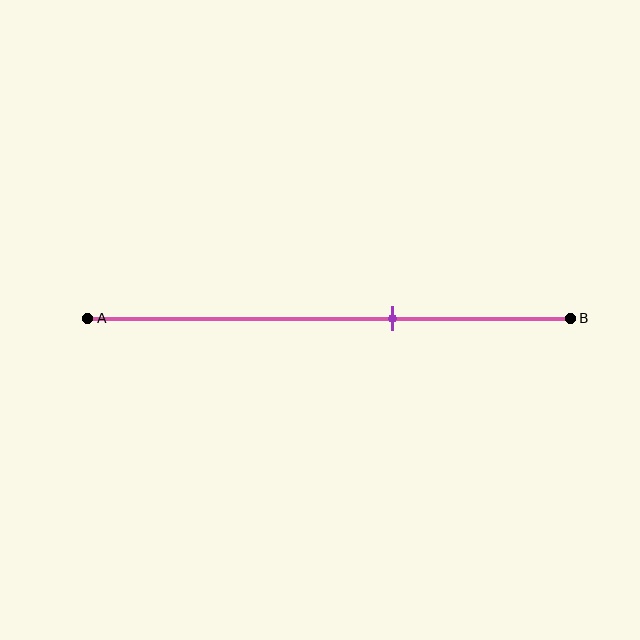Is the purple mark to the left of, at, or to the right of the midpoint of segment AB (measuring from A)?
The purple mark is to the right of the midpoint of segment AB.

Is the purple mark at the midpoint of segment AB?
No, the mark is at about 65% from A, not at the 50% midpoint.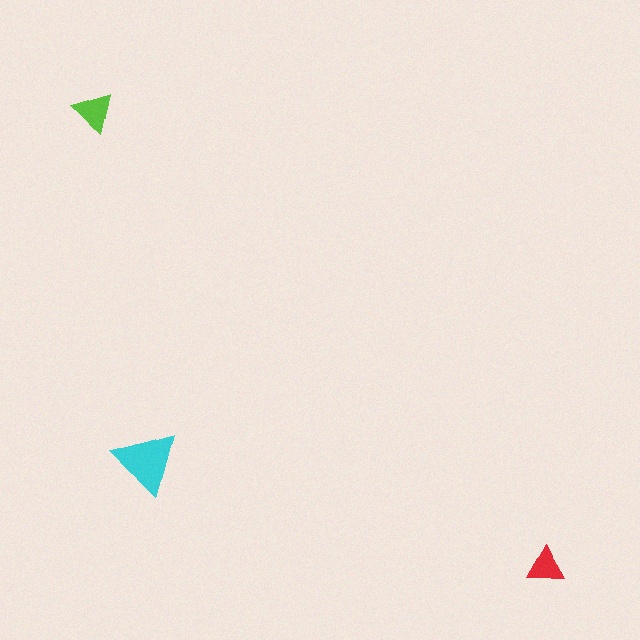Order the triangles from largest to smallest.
the cyan one, the lime one, the red one.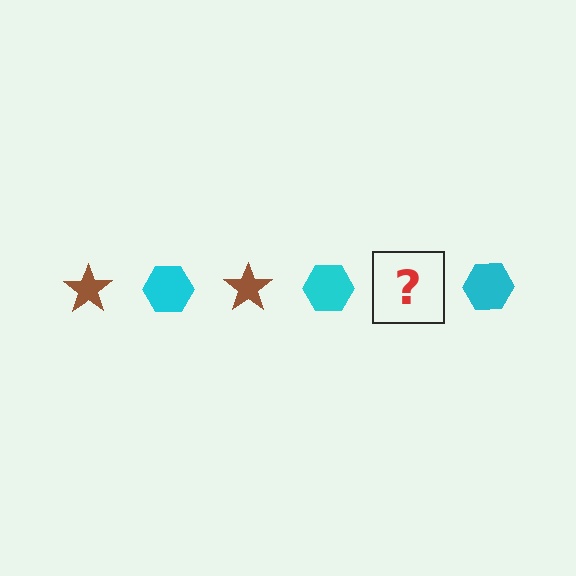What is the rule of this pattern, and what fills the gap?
The rule is that the pattern alternates between brown star and cyan hexagon. The gap should be filled with a brown star.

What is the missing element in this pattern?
The missing element is a brown star.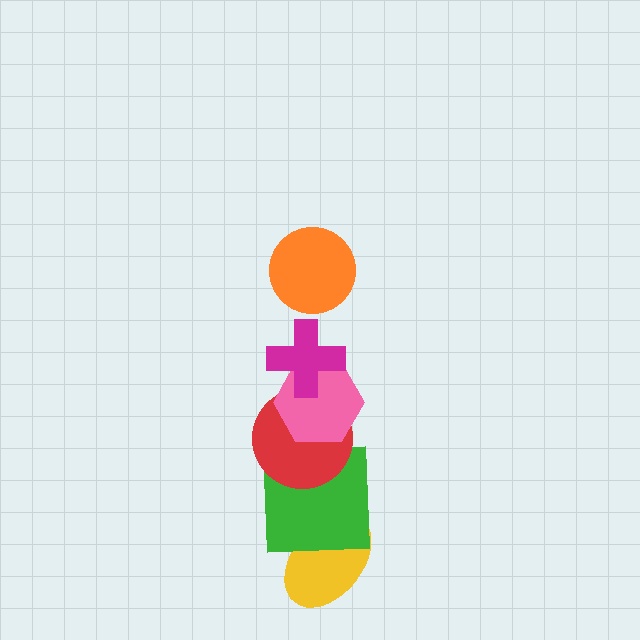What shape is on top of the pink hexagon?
The magenta cross is on top of the pink hexagon.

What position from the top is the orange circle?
The orange circle is 1st from the top.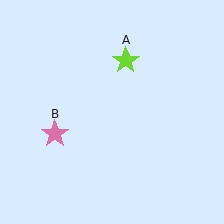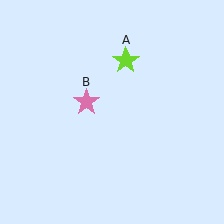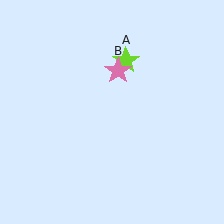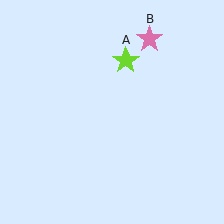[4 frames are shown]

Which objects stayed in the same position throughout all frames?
Lime star (object A) remained stationary.